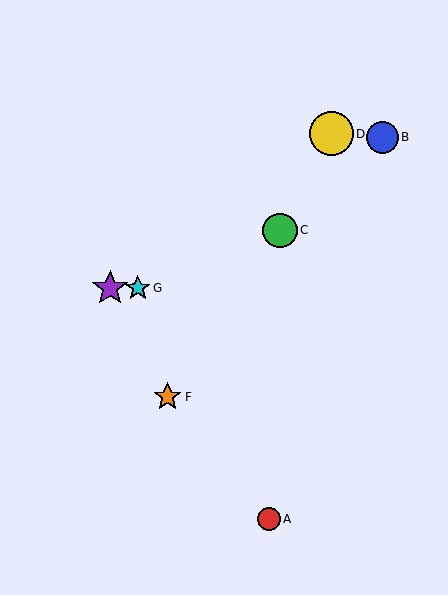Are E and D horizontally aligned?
No, E is at y≈288 and D is at y≈134.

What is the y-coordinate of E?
Object E is at y≈288.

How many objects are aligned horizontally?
2 objects (E, G) are aligned horizontally.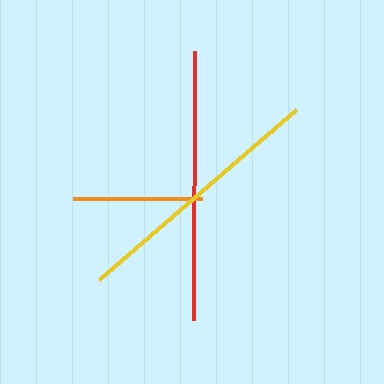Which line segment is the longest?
The red line is the longest at approximately 269 pixels.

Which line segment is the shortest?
The orange line is the shortest at approximately 128 pixels.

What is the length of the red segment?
The red segment is approximately 269 pixels long.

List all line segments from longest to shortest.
From longest to shortest: red, yellow, orange.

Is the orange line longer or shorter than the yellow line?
The yellow line is longer than the orange line.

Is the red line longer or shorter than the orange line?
The red line is longer than the orange line.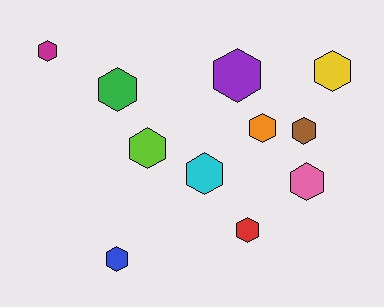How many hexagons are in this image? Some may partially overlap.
There are 11 hexagons.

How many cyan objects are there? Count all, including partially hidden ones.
There is 1 cyan object.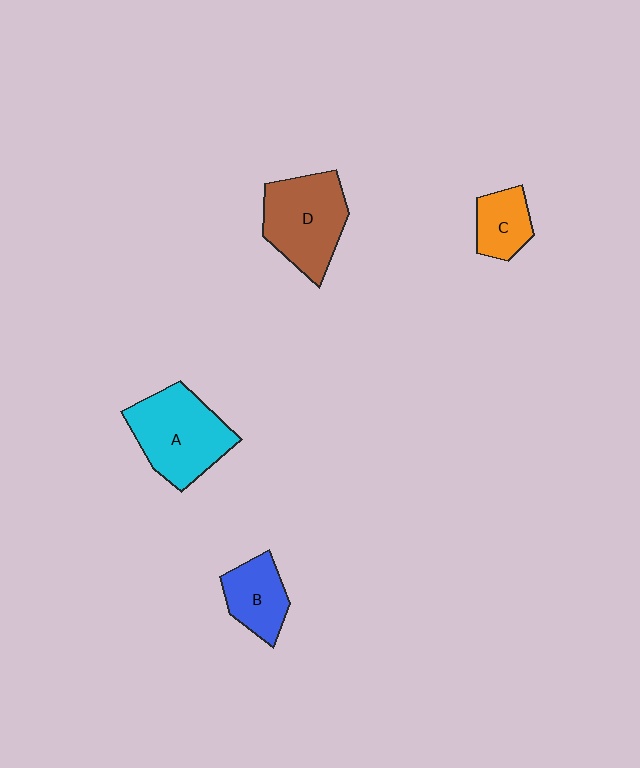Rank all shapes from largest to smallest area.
From largest to smallest: A (cyan), D (brown), B (blue), C (orange).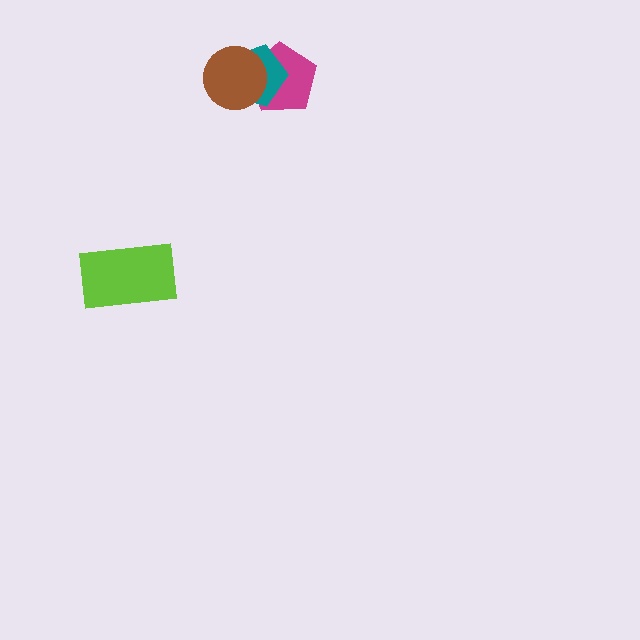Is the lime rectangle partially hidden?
No, no other shape covers it.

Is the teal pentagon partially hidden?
Yes, it is partially covered by another shape.